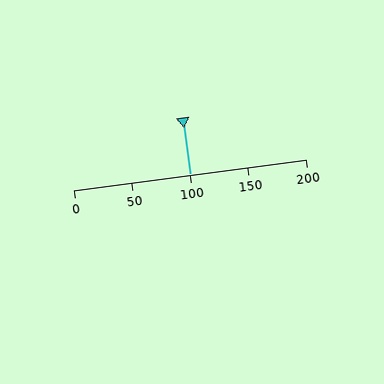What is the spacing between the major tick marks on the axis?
The major ticks are spaced 50 apart.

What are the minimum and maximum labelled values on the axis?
The axis runs from 0 to 200.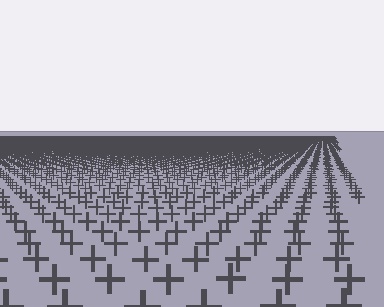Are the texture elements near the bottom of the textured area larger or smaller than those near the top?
Larger. Near the bottom, elements are closer to the viewer and appear at a bigger on-screen size.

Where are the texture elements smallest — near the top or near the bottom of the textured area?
Near the top.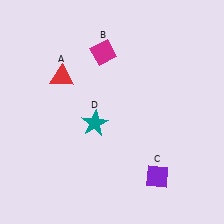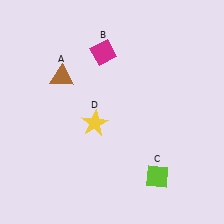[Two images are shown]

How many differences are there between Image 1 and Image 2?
There are 3 differences between the two images.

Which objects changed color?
A changed from red to brown. C changed from purple to lime. D changed from teal to yellow.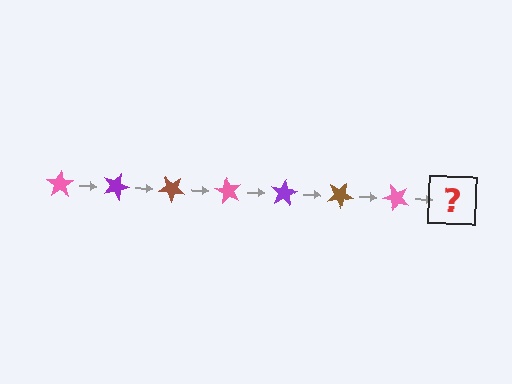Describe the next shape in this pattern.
It should be a purple star, rotated 140 degrees from the start.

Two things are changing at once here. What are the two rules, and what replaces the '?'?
The two rules are that it rotates 20 degrees each step and the color cycles through pink, purple, and brown. The '?' should be a purple star, rotated 140 degrees from the start.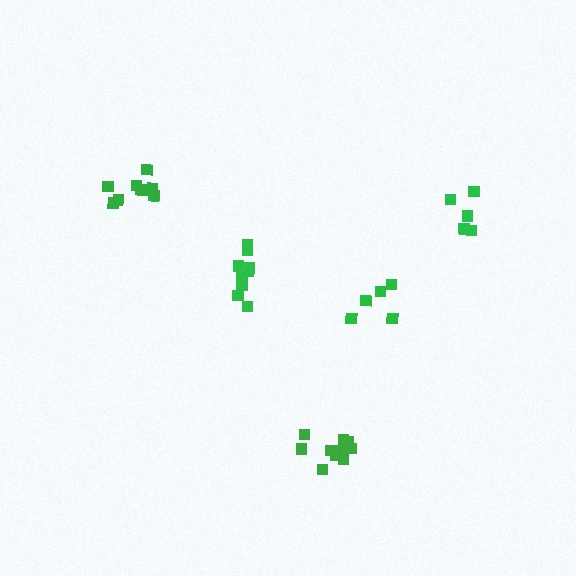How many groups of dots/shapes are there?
There are 5 groups.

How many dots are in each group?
Group 1: 9 dots, Group 2: 11 dots, Group 3: 10 dots, Group 4: 5 dots, Group 5: 7 dots (42 total).